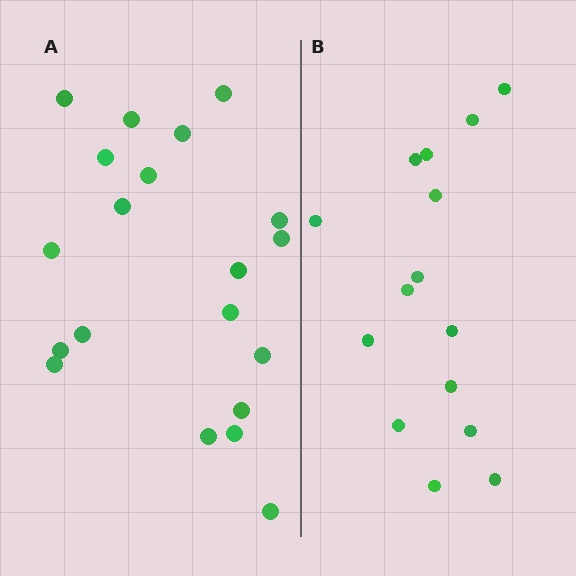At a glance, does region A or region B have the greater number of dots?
Region A (the left region) has more dots.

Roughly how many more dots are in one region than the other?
Region A has about 5 more dots than region B.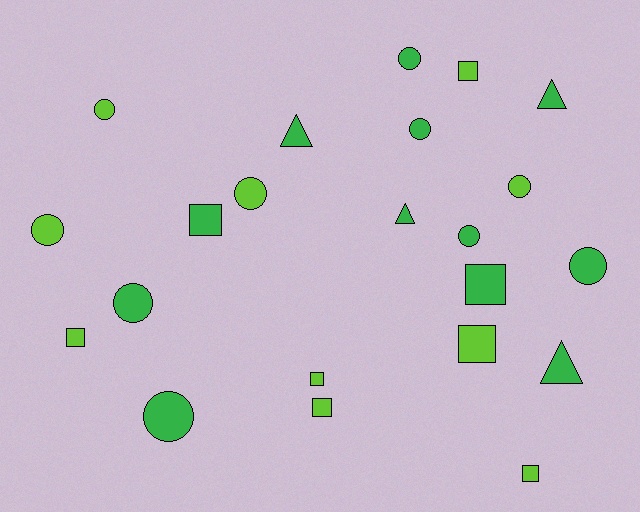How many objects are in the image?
There are 22 objects.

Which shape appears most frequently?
Circle, with 10 objects.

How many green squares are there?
There are 2 green squares.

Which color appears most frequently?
Green, with 12 objects.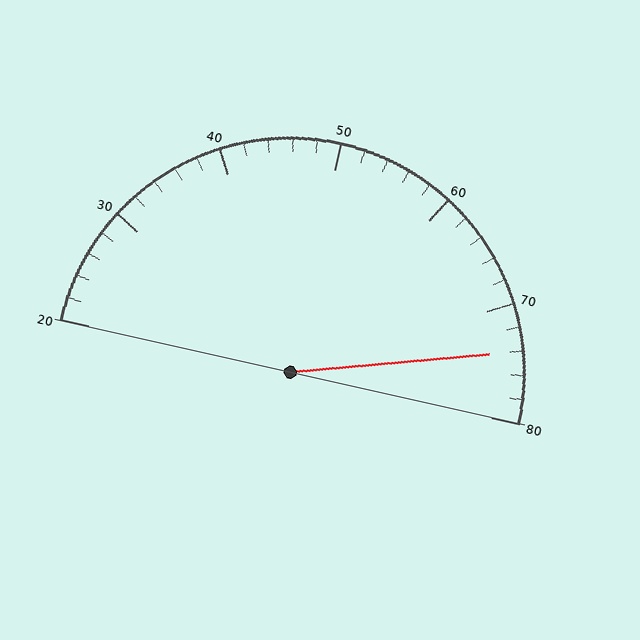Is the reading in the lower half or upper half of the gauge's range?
The reading is in the upper half of the range (20 to 80).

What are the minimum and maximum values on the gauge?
The gauge ranges from 20 to 80.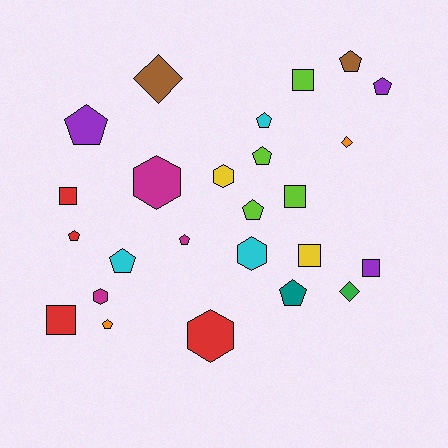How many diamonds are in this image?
There are 3 diamonds.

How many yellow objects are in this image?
There are 2 yellow objects.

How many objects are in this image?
There are 25 objects.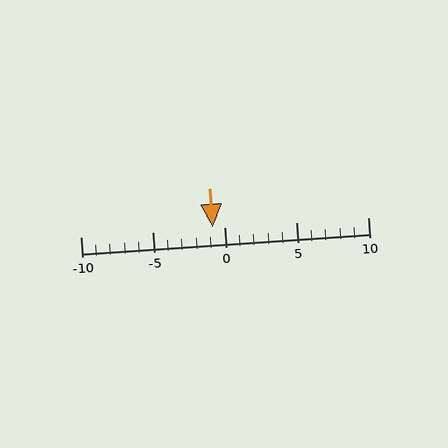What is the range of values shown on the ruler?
The ruler shows values from -10 to 10.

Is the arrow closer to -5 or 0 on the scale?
The arrow is closer to 0.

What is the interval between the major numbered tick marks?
The major tick marks are spaced 5 units apart.